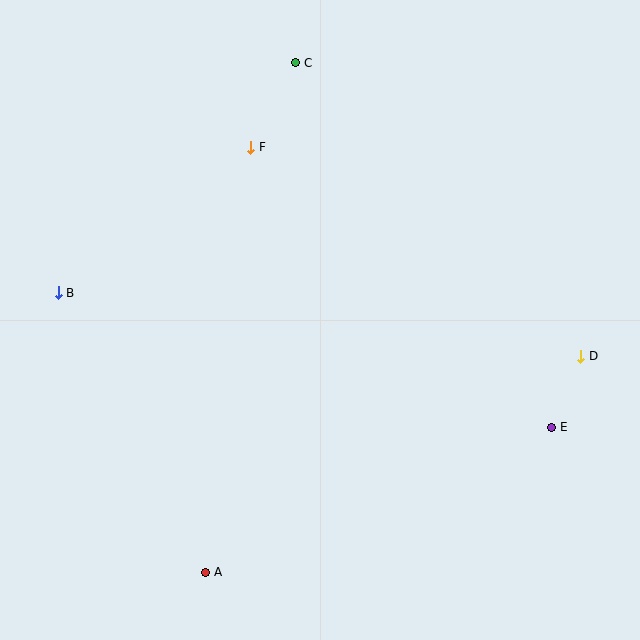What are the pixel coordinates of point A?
Point A is at (206, 572).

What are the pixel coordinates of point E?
Point E is at (552, 427).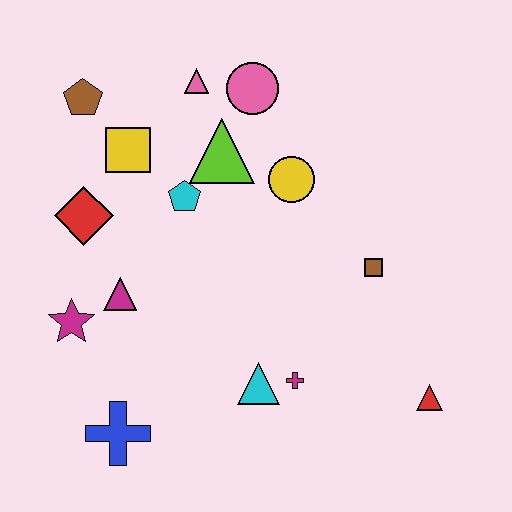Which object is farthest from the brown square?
The brown pentagon is farthest from the brown square.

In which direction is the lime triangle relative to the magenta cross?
The lime triangle is above the magenta cross.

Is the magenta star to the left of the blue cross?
Yes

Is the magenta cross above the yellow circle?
No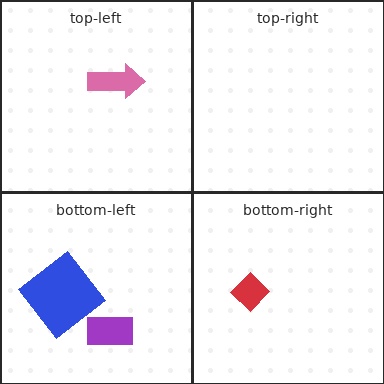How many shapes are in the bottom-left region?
2.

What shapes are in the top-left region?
The pink arrow.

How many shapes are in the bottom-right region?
1.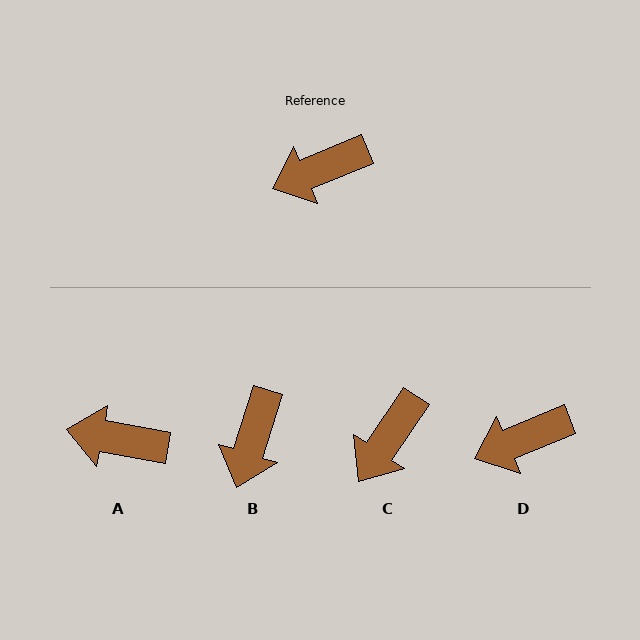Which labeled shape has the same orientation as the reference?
D.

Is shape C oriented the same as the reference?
No, it is off by about 33 degrees.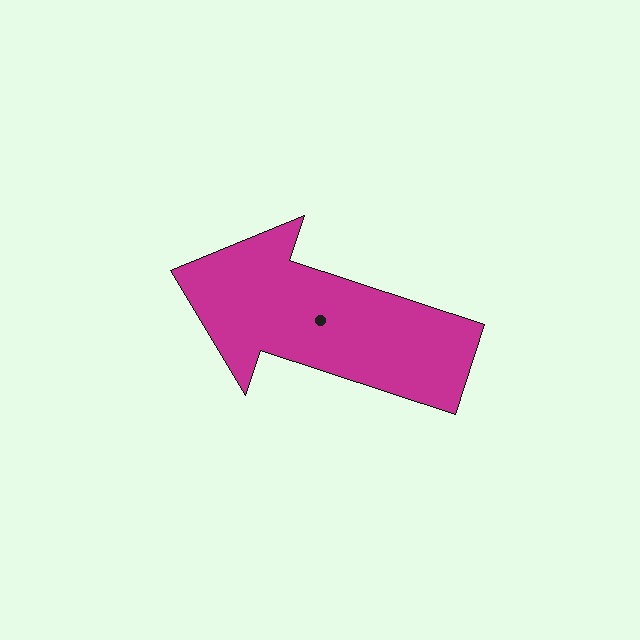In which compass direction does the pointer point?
West.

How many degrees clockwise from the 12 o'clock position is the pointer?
Approximately 288 degrees.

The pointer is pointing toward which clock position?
Roughly 10 o'clock.